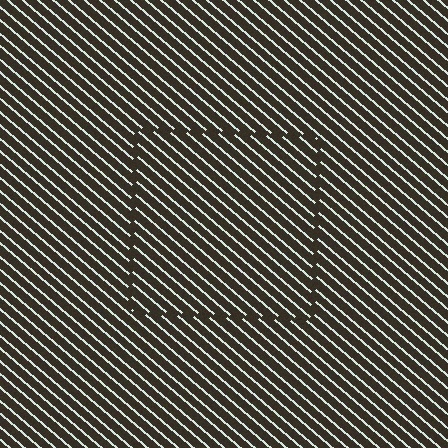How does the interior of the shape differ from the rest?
The interior of the shape contains the same grating, shifted by half a period — the contour is defined by the phase discontinuity where line-ends from the inner and outer gratings abut.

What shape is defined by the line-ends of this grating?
An illusory square. The interior of the shape contains the same grating, shifted by half a period — the contour is defined by the phase discontinuity where line-ends from the inner and outer gratings abut.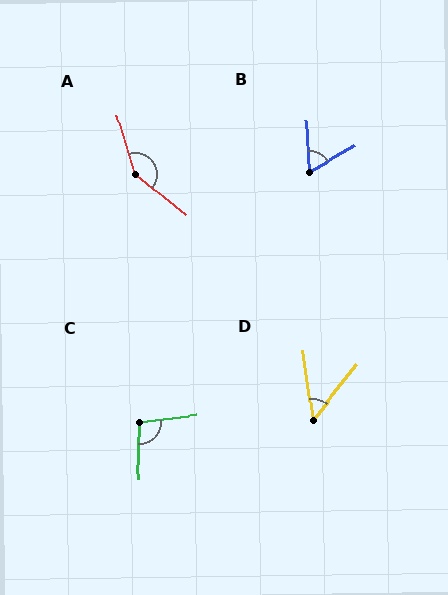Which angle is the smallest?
D, at approximately 47 degrees.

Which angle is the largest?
A, at approximately 144 degrees.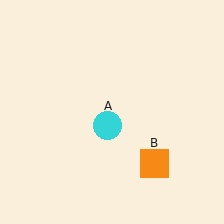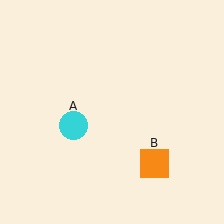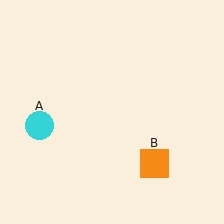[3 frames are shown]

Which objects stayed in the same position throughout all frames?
Orange square (object B) remained stationary.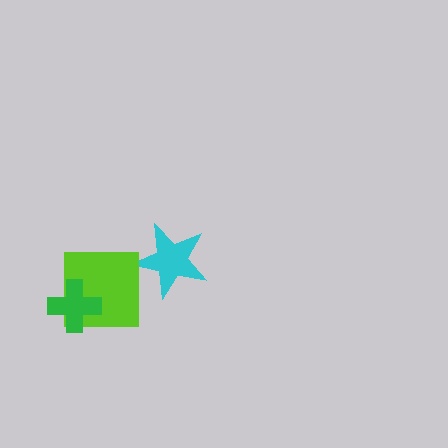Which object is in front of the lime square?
The green cross is in front of the lime square.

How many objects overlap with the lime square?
1 object overlaps with the lime square.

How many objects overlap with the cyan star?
0 objects overlap with the cyan star.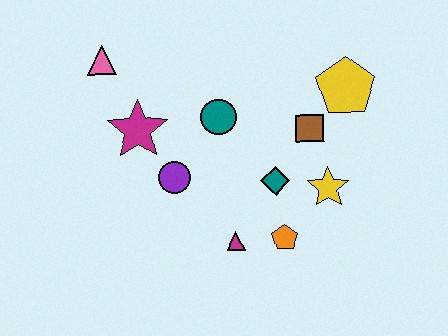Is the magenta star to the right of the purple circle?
No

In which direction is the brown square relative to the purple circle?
The brown square is to the right of the purple circle.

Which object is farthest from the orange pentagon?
The pink triangle is farthest from the orange pentagon.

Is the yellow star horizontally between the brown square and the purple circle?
No